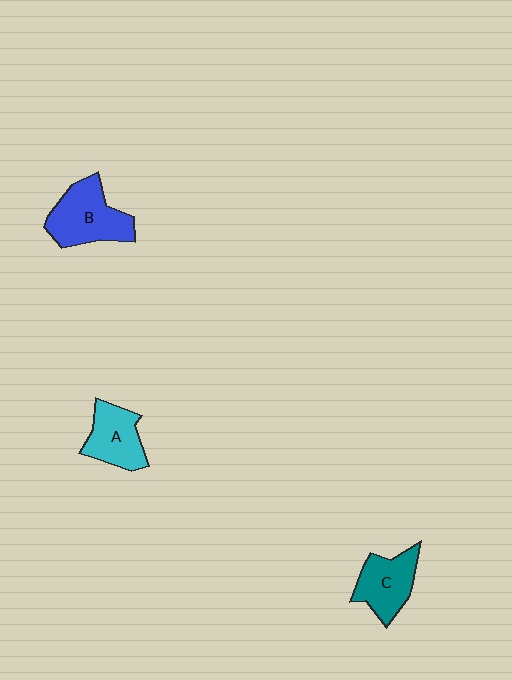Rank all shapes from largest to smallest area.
From largest to smallest: B (blue), C (teal), A (cyan).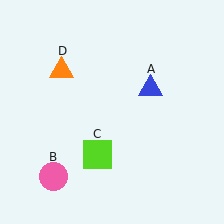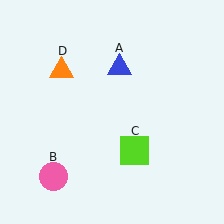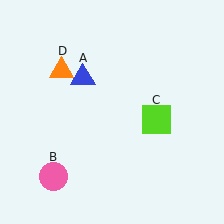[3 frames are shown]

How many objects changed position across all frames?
2 objects changed position: blue triangle (object A), lime square (object C).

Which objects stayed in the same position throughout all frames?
Pink circle (object B) and orange triangle (object D) remained stationary.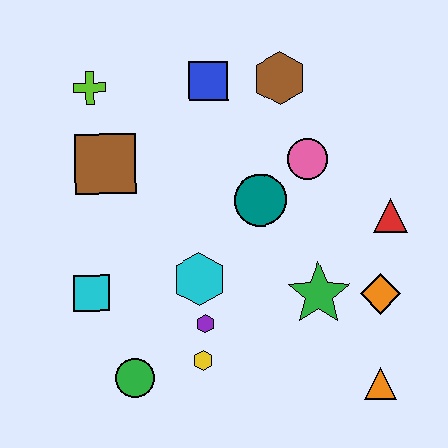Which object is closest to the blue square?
The brown hexagon is closest to the blue square.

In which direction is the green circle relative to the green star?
The green circle is to the left of the green star.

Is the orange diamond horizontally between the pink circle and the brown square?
No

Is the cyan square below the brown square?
Yes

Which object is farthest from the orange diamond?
The lime cross is farthest from the orange diamond.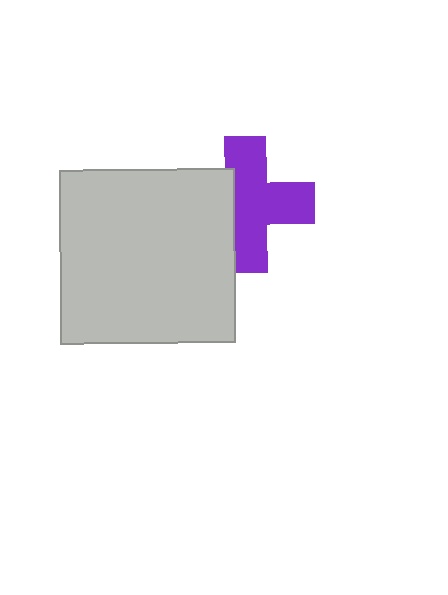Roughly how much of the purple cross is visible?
Most of it is visible (roughly 69%).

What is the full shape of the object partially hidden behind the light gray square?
The partially hidden object is a purple cross.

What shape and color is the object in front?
The object in front is a light gray square.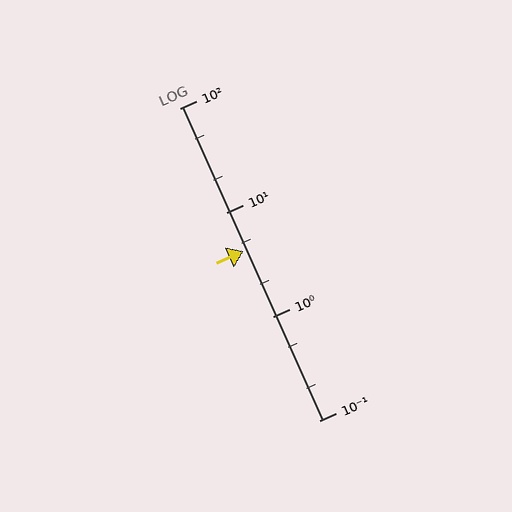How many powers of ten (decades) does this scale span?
The scale spans 3 decades, from 0.1 to 100.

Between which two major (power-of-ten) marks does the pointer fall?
The pointer is between 1 and 10.